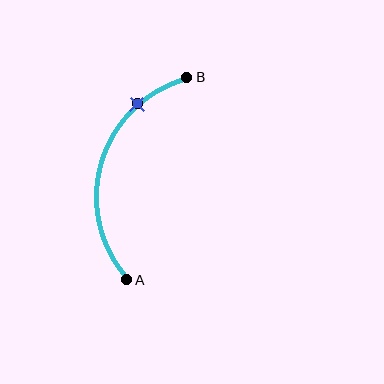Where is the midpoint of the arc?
The arc midpoint is the point on the curve farthest from the straight line joining A and B. It sits to the left of that line.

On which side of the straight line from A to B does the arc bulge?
The arc bulges to the left of the straight line connecting A and B.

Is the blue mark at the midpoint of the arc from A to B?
No. The blue mark lies on the arc but is closer to endpoint B. The arc midpoint would be at the point on the curve equidistant along the arc from both A and B.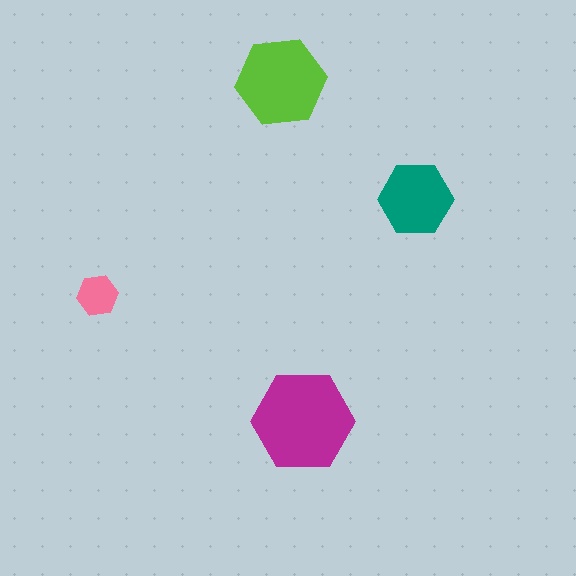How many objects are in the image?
There are 4 objects in the image.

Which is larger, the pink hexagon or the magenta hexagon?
The magenta one.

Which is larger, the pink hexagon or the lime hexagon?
The lime one.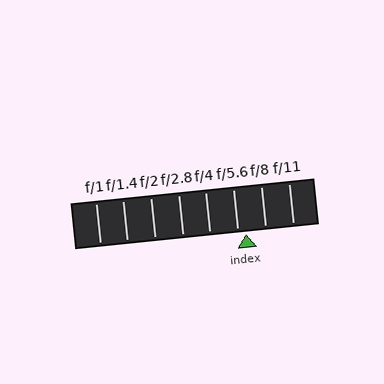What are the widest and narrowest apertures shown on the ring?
The widest aperture shown is f/1 and the narrowest is f/11.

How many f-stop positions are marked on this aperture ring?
There are 8 f-stop positions marked.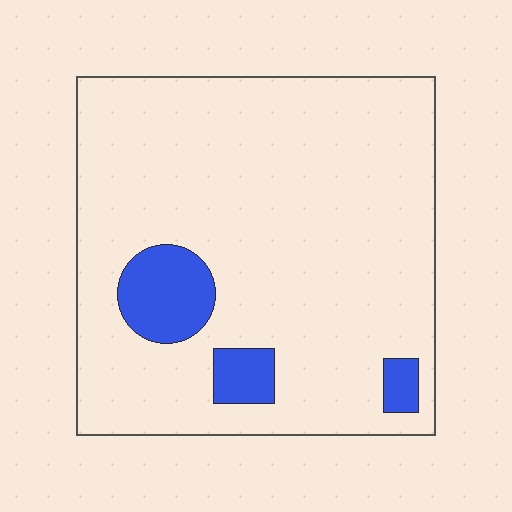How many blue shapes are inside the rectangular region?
3.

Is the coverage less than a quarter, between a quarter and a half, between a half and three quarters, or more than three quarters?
Less than a quarter.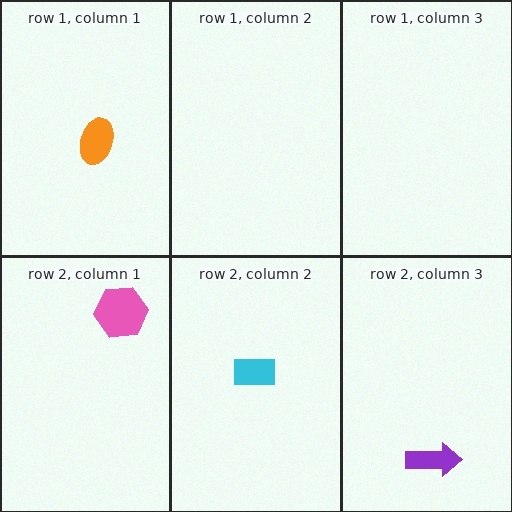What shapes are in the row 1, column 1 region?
The orange ellipse.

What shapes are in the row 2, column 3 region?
The purple arrow.